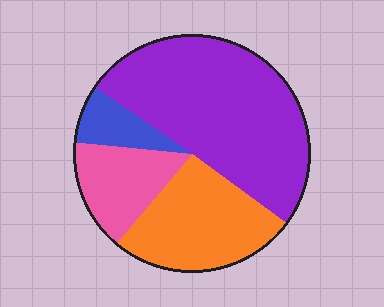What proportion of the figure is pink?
Pink covers 15% of the figure.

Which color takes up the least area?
Blue, at roughly 10%.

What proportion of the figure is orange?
Orange covers 26% of the figure.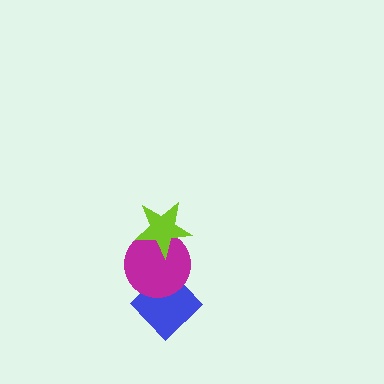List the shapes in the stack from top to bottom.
From top to bottom: the lime star, the magenta circle, the blue diamond.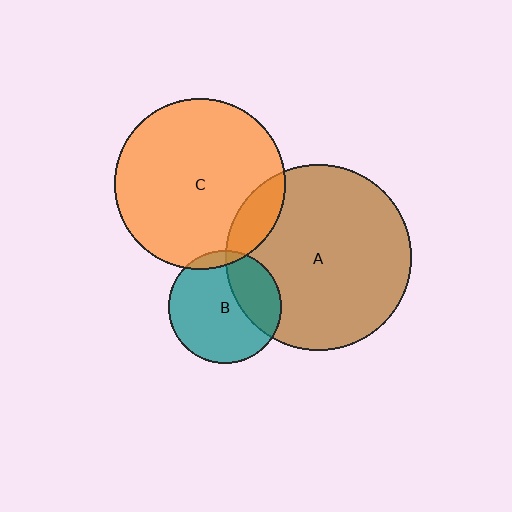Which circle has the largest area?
Circle A (brown).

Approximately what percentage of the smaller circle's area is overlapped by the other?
Approximately 30%.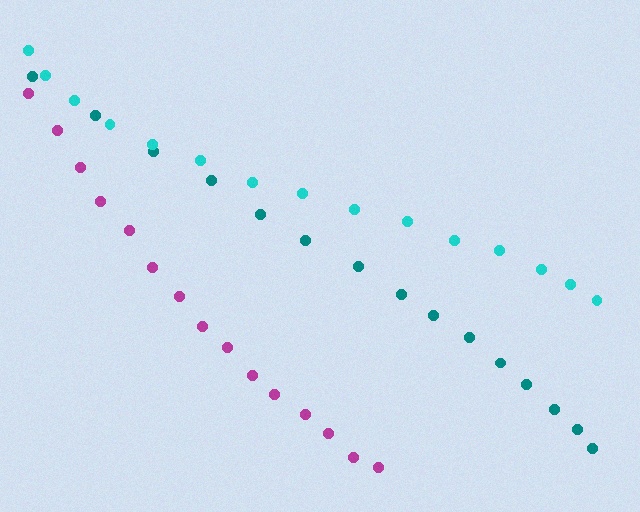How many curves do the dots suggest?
There are 3 distinct paths.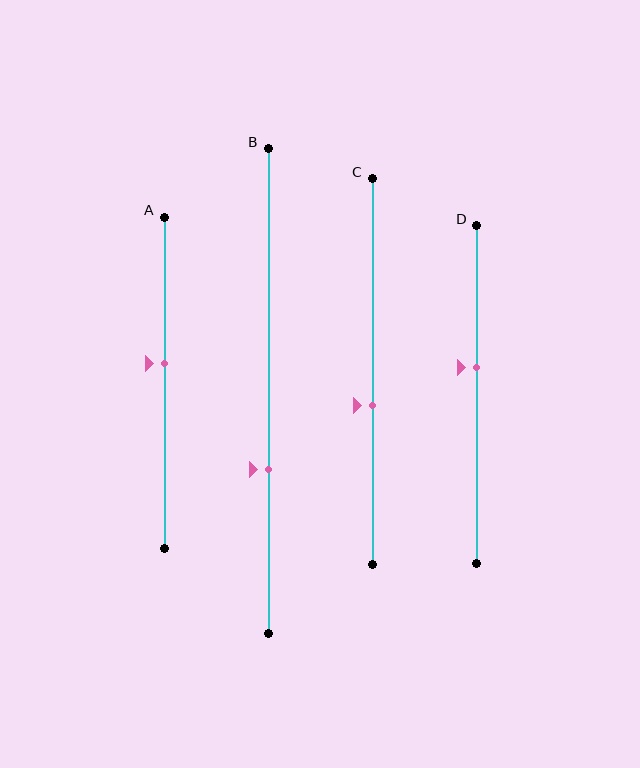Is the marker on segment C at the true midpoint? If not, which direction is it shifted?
No, the marker on segment C is shifted downward by about 9% of the segment length.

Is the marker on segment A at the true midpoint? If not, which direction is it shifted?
No, the marker on segment A is shifted upward by about 6% of the segment length.